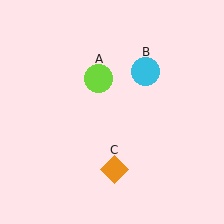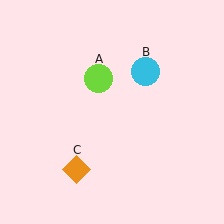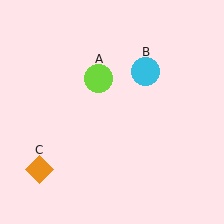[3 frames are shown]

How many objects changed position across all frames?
1 object changed position: orange diamond (object C).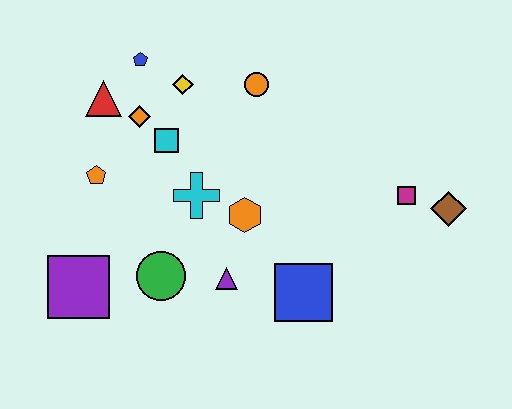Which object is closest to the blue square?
The purple triangle is closest to the blue square.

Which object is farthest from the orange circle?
The purple square is farthest from the orange circle.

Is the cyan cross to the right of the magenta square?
No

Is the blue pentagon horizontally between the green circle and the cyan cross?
No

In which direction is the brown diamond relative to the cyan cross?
The brown diamond is to the right of the cyan cross.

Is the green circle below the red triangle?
Yes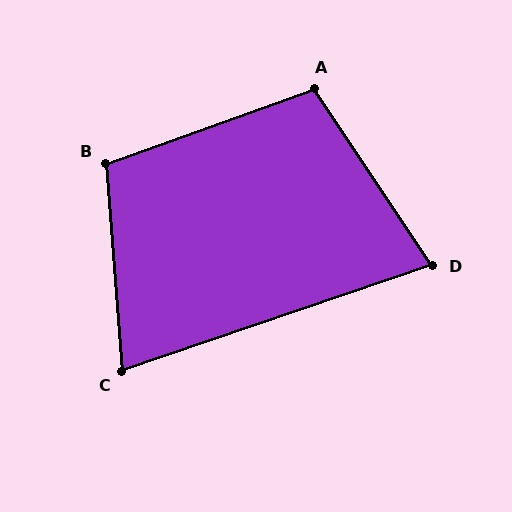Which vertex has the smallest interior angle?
D, at approximately 75 degrees.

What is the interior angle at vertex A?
Approximately 104 degrees (obtuse).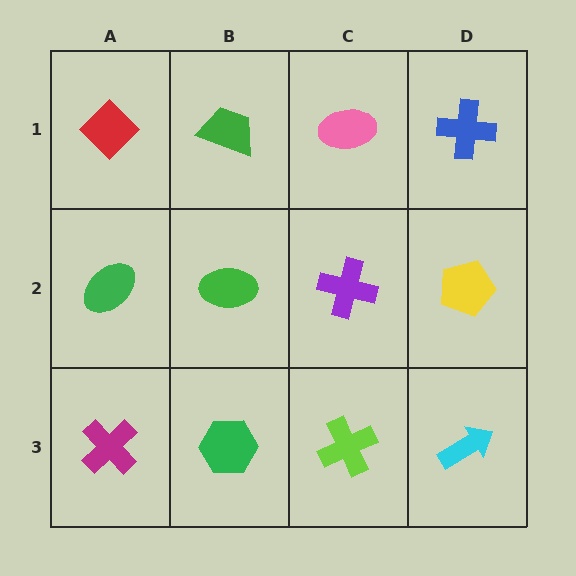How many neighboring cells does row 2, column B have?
4.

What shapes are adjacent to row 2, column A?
A red diamond (row 1, column A), a magenta cross (row 3, column A), a green ellipse (row 2, column B).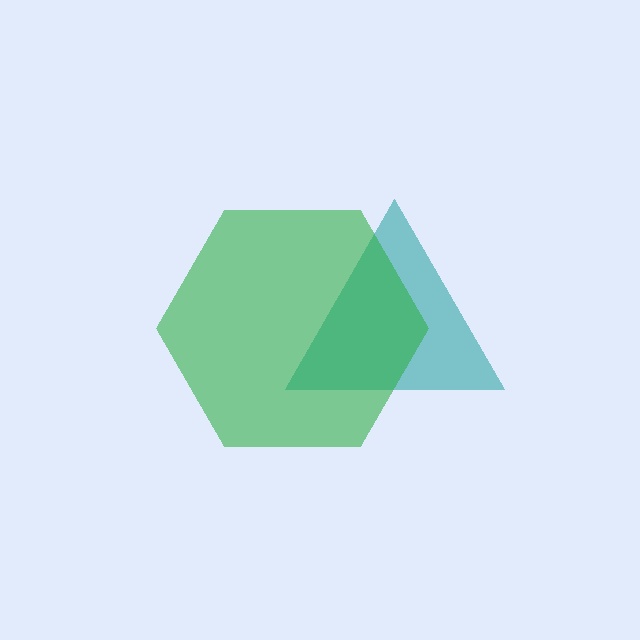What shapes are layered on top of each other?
The layered shapes are: a teal triangle, a green hexagon.